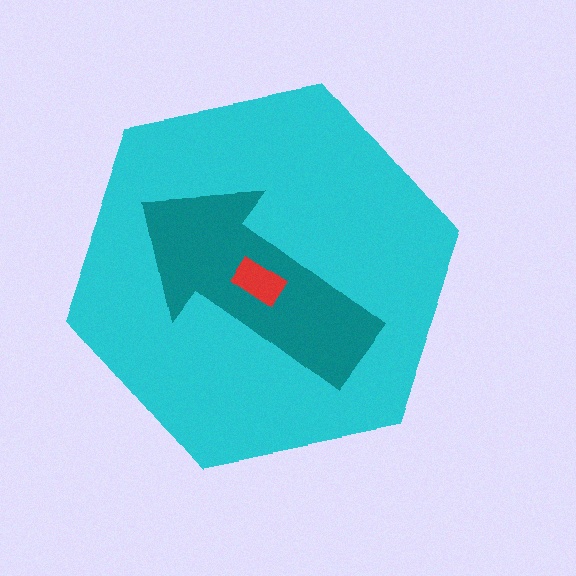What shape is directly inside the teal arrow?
The red rectangle.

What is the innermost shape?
The red rectangle.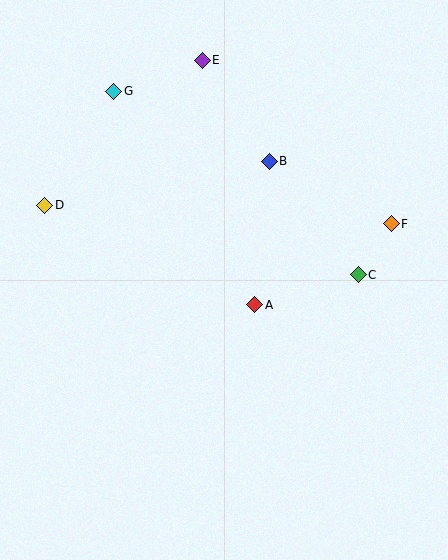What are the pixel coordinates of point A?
Point A is at (255, 305).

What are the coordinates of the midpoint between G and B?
The midpoint between G and B is at (191, 126).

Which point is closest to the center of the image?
Point A at (255, 305) is closest to the center.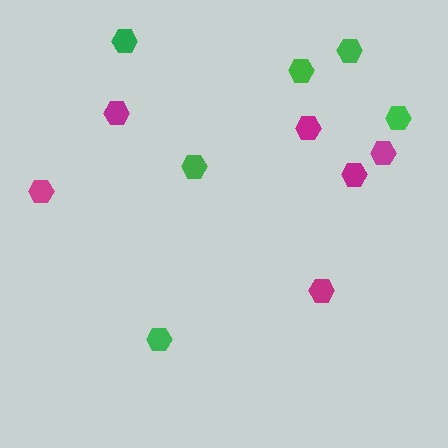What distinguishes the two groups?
There are 2 groups: one group of green hexagons (6) and one group of magenta hexagons (6).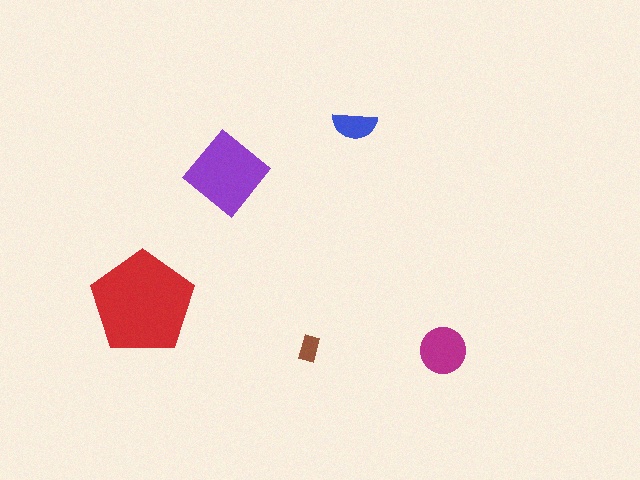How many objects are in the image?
There are 5 objects in the image.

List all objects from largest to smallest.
The red pentagon, the purple diamond, the magenta circle, the blue semicircle, the brown rectangle.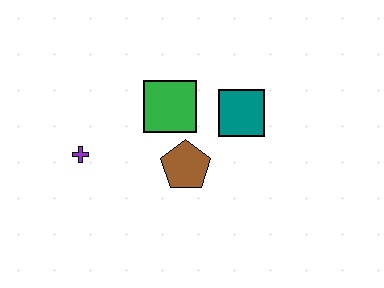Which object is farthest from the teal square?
The purple cross is farthest from the teal square.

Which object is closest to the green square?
The brown pentagon is closest to the green square.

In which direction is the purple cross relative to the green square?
The purple cross is to the left of the green square.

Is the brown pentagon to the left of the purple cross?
No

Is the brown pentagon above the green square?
No